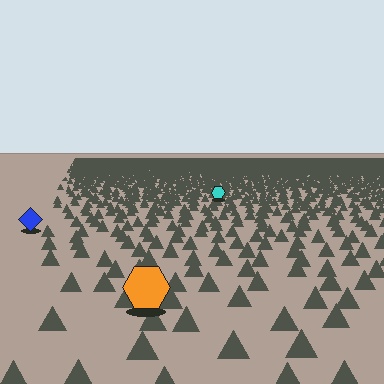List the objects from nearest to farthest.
From nearest to farthest: the orange hexagon, the blue diamond, the cyan hexagon.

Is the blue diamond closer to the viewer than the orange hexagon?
No. The orange hexagon is closer — you can tell from the texture gradient: the ground texture is coarser near it.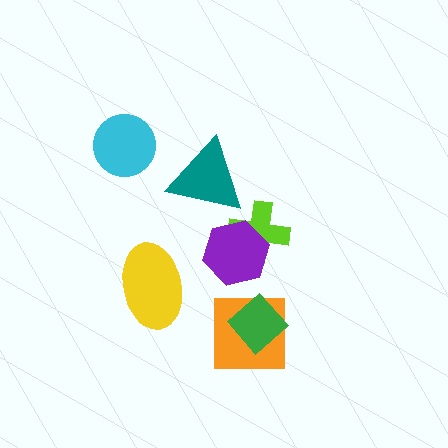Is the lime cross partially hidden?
Yes, it is partially covered by another shape.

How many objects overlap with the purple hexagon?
1 object overlaps with the purple hexagon.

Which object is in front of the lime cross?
The purple hexagon is in front of the lime cross.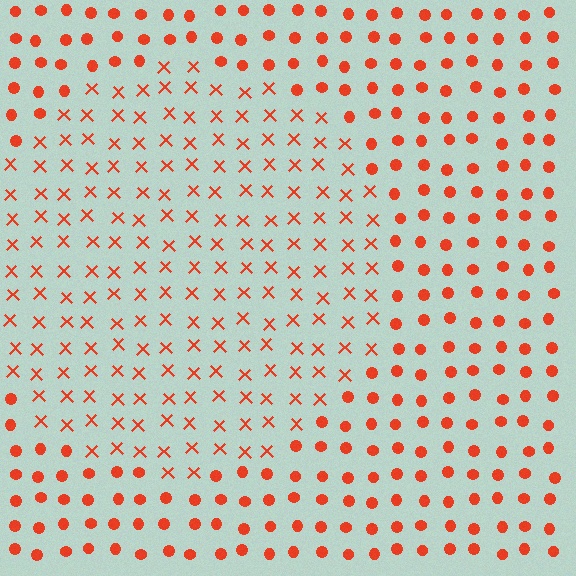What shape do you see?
I see a circle.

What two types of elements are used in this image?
The image uses X marks inside the circle region and circles outside it.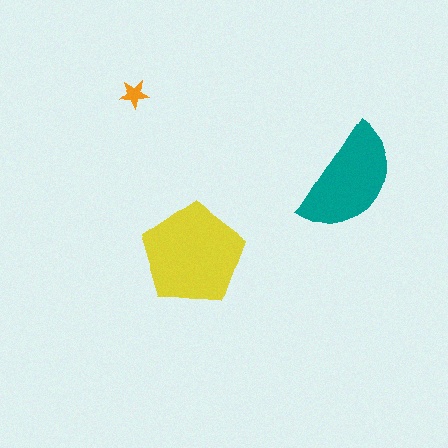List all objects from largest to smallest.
The yellow pentagon, the teal semicircle, the orange star.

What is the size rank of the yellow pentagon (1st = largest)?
1st.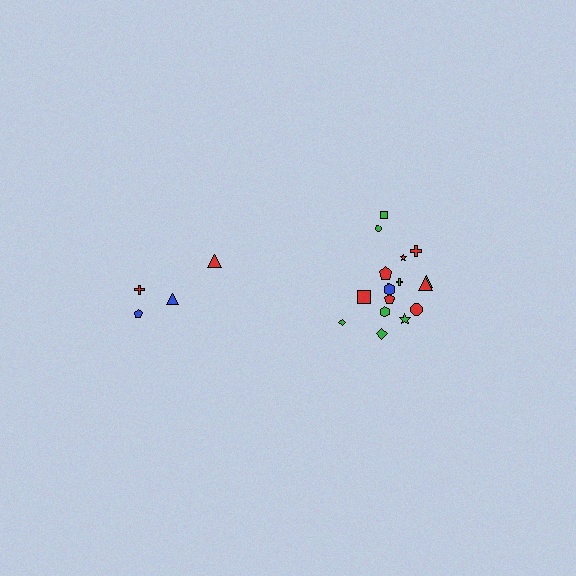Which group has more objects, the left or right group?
The right group.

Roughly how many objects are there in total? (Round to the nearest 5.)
Roughly 20 objects in total.